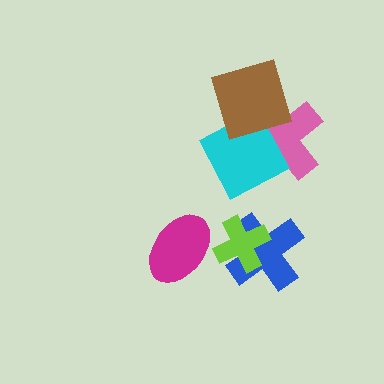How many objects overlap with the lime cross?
1 object overlaps with the lime cross.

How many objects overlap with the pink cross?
2 objects overlap with the pink cross.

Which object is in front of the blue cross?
The lime cross is in front of the blue cross.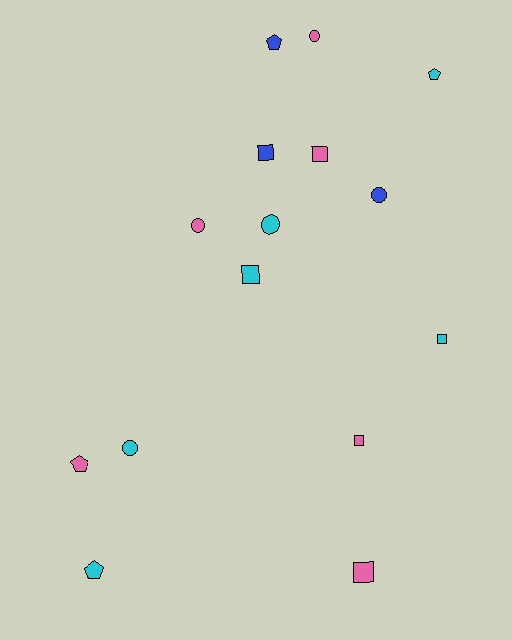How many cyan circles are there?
There are 2 cyan circles.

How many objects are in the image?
There are 15 objects.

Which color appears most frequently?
Pink, with 6 objects.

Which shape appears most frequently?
Square, with 6 objects.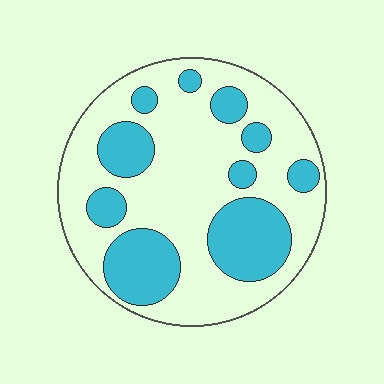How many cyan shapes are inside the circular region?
10.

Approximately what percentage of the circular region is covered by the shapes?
Approximately 35%.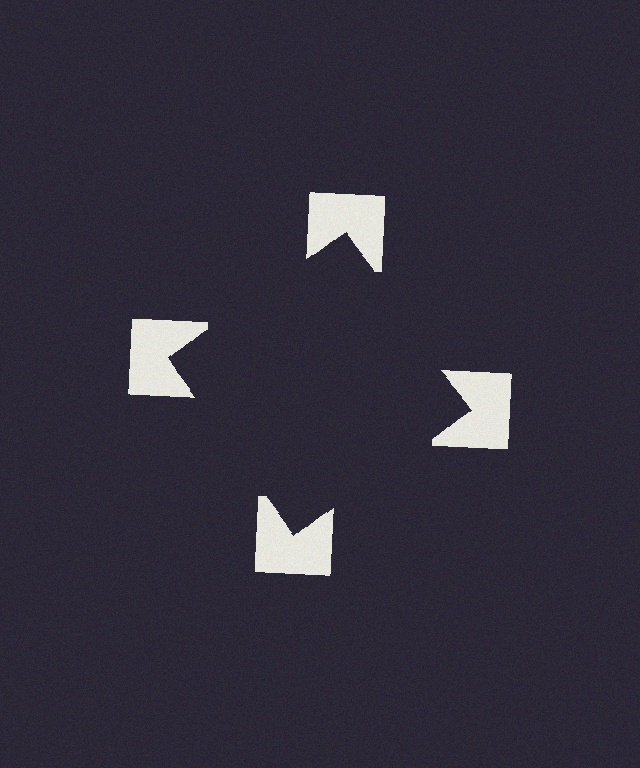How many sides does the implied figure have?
4 sides.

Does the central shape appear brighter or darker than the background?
It typically appears slightly darker than the background, even though no actual brightness change is drawn.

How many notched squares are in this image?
There are 4 — one at each vertex of the illusory square.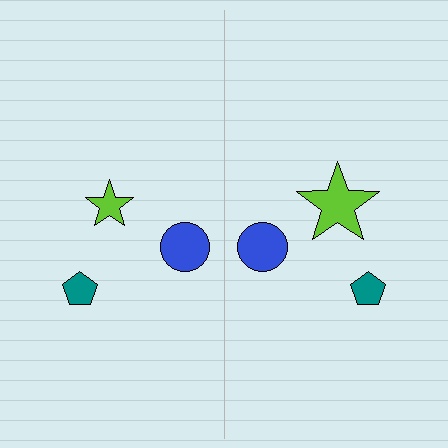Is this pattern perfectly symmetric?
No, the pattern is not perfectly symmetric. The lime star on the right side has a different size than its mirror counterpart.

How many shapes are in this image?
There are 6 shapes in this image.